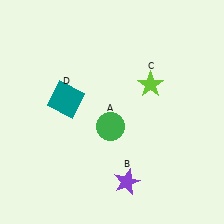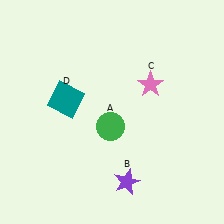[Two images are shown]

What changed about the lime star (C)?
In Image 1, C is lime. In Image 2, it changed to pink.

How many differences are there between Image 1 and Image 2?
There is 1 difference between the two images.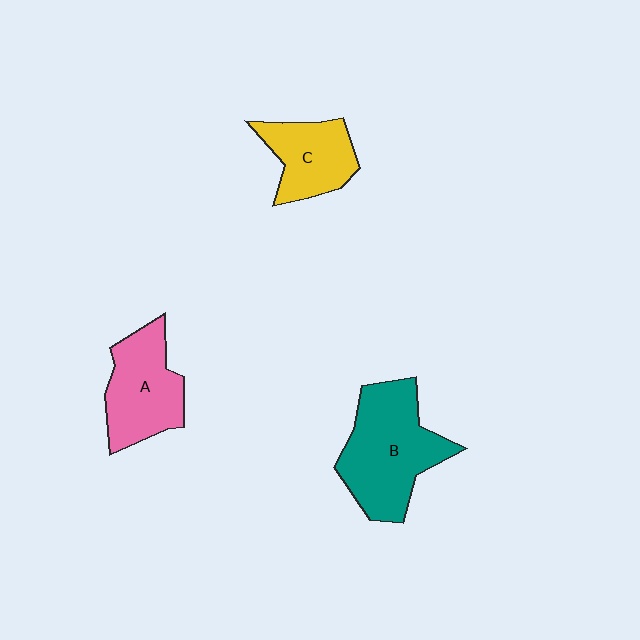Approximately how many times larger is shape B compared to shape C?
Approximately 1.7 times.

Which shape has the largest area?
Shape B (teal).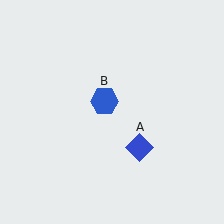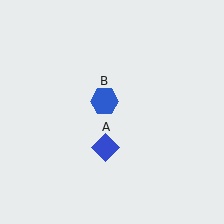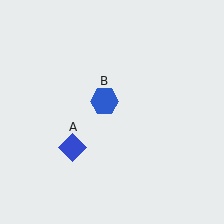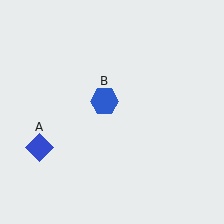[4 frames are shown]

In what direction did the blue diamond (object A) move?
The blue diamond (object A) moved left.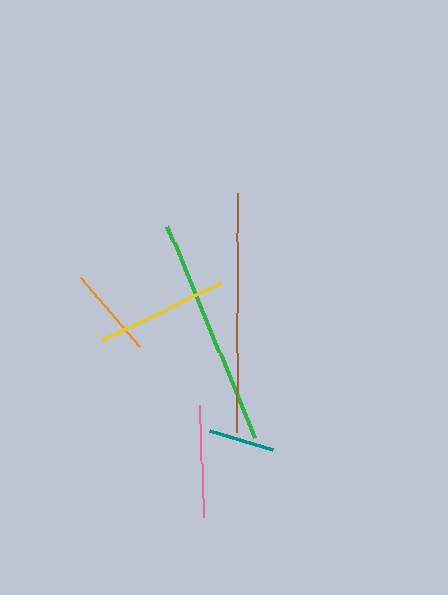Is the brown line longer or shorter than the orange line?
The brown line is longer than the orange line.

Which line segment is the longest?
The brown line is the longest at approximately 239 pixels.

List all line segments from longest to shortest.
From longest to shortest: brown, green, yellow, pink, orange, teal.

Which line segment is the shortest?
The teal line is the shortest at approximately 66 pixels.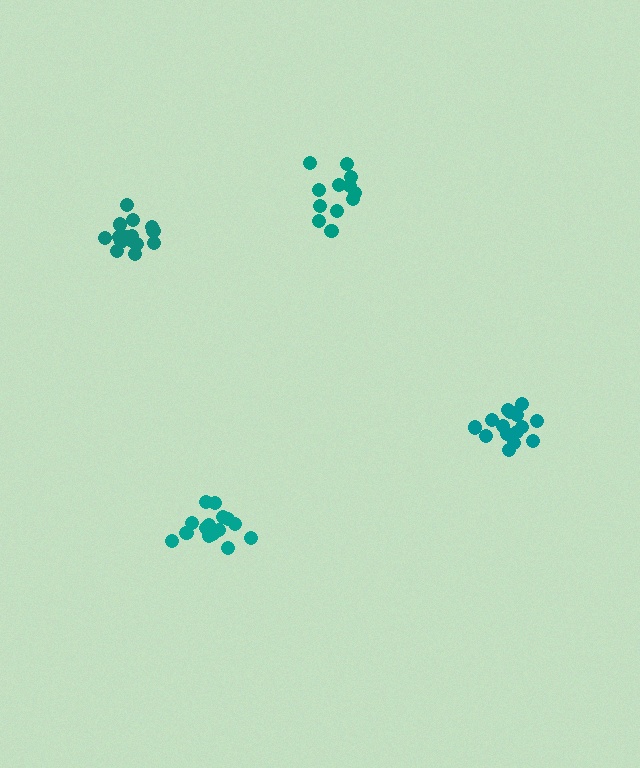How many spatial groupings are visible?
There are 4 spatial groupings.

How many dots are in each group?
Group 1: 12 dots, Group 2: 15 dots, Group 3: 15 dots, Group 4: 16 dots (58 total).